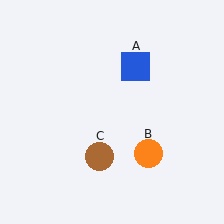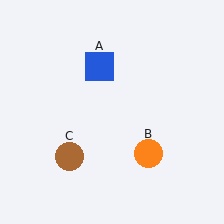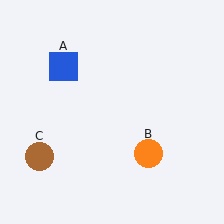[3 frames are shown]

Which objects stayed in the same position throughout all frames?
Orange circle (object B) remained stationary.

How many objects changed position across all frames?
2 objects changed position: blue square (object A), brown circle (object C).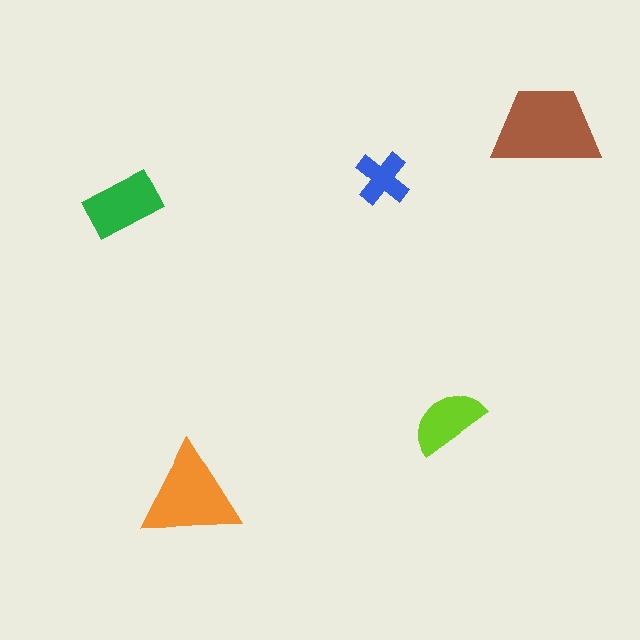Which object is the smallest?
The blue cross.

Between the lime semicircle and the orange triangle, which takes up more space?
The orange triangle.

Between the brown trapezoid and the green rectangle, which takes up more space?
The brown trapezoid.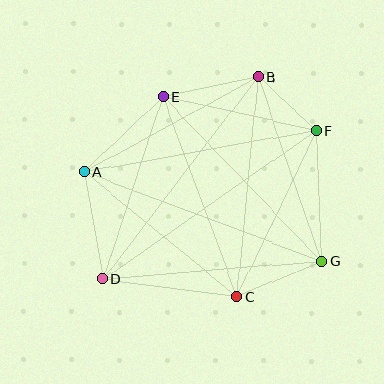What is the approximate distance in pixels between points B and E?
The distance between B and E is approximately 97 pixels.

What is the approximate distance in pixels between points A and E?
The distance between A and E is approximately 109 pixels.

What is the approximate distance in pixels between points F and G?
The distance between F and G is approximately 131 pixels.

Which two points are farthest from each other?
Points D and F are farthest from each other.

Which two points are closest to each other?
Points B and F are closest to each other.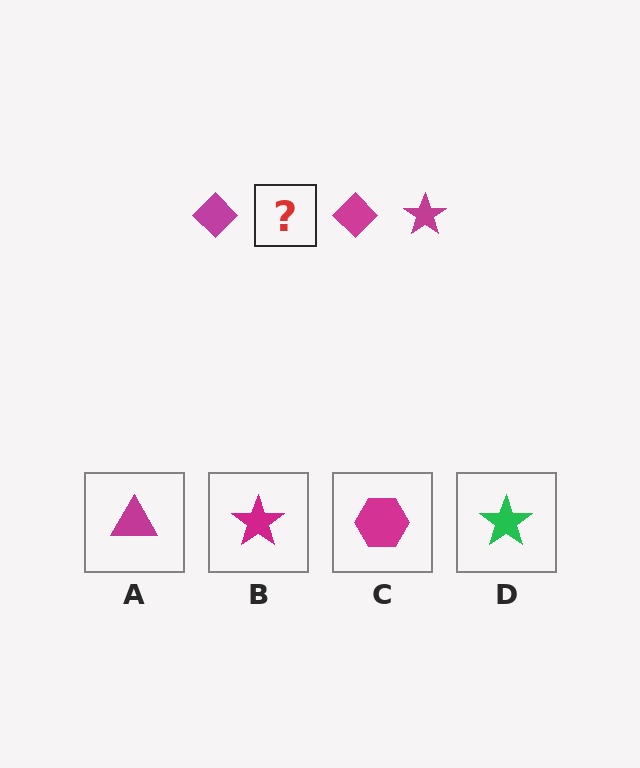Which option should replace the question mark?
Option B.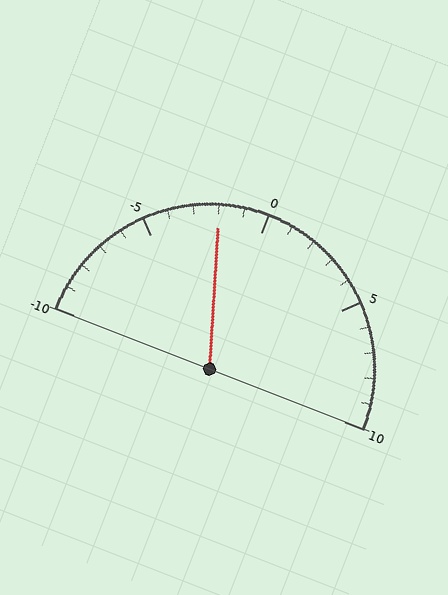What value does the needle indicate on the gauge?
The needle indicates approximately -2.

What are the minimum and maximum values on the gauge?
The gauge ranges from -10 to 10.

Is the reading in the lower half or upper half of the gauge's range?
The reading is in the lower half of the range (-10 to 10).